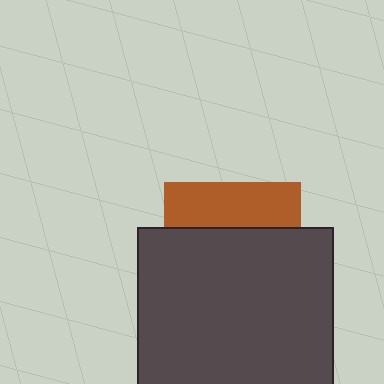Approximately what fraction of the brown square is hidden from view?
Roughly 67% of the brown square is hidden behind the dark gray square.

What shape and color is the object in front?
The object in front is a dark gray square.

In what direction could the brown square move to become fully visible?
The brown square could move up. That would shift it out from behind the dark gray square entirely.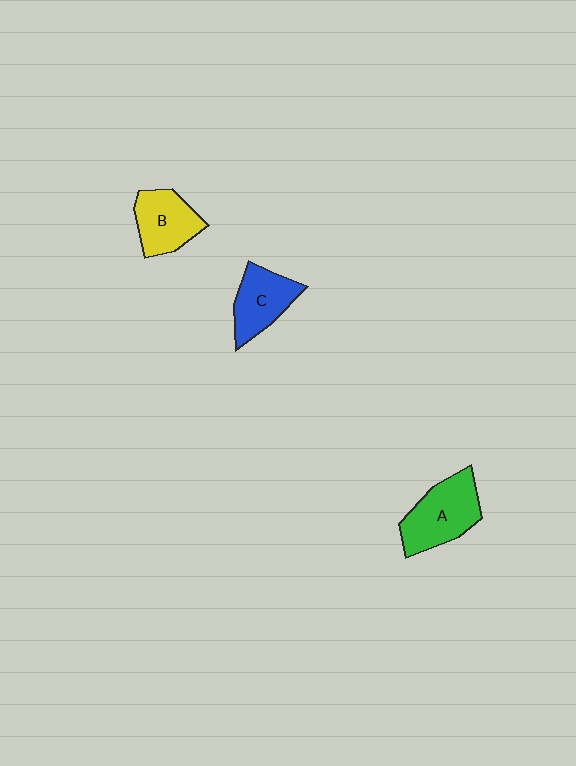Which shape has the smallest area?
Shape C (blue).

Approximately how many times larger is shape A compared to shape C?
Approximately 1.3 times.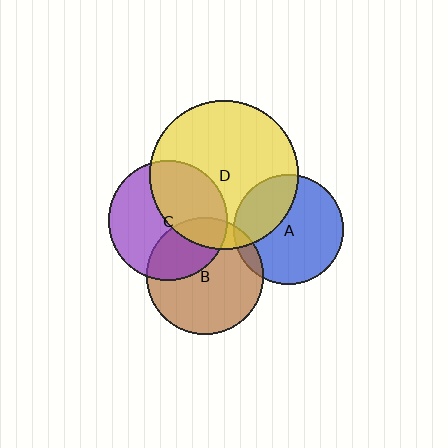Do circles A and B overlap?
Yes.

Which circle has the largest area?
Circle D (yellow).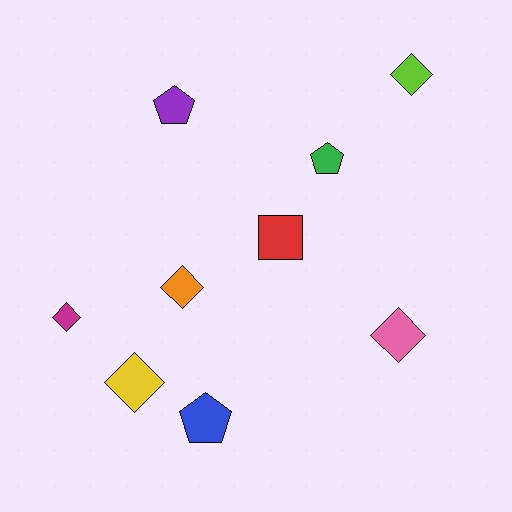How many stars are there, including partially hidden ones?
There are no stars.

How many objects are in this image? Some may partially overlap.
There are 9 objects.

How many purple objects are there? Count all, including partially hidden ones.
There is 1 purple object.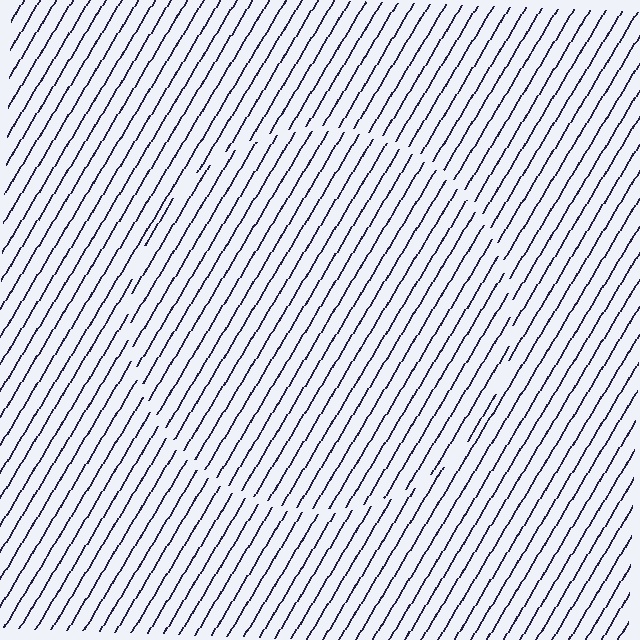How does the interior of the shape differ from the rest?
The interior of the shape contains the same grating, shifted by half a period — the contour is defined by the phase discontinuity where line-ends from the inner and outer gratings abut.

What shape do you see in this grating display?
An illusory circle. The interior of the shape contains the same grating, shifted by half a period — the contour is defined by the phase discontinuity where line-ends from the inner and outer gratings abut.